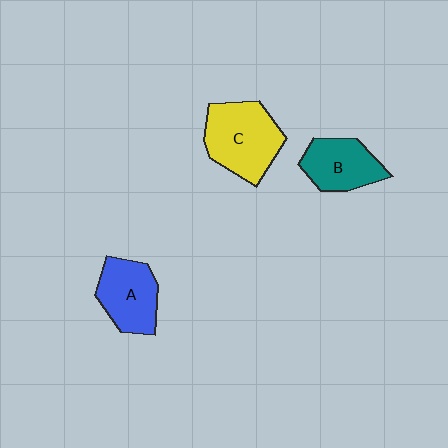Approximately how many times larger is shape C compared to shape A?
Approximately 1.3 times.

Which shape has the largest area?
Shape C (yellow).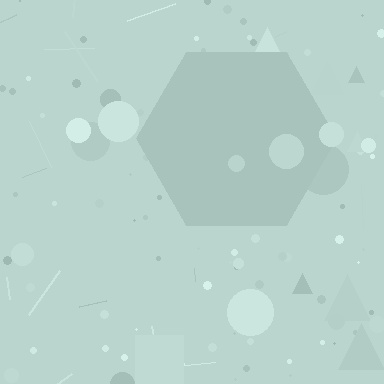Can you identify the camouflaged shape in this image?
The camouflaged shape is a hexagon.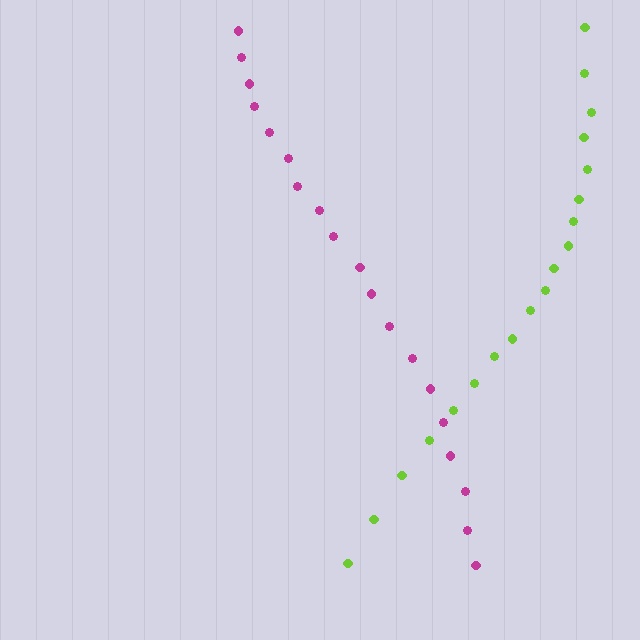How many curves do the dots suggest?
There are 2 distinct paths.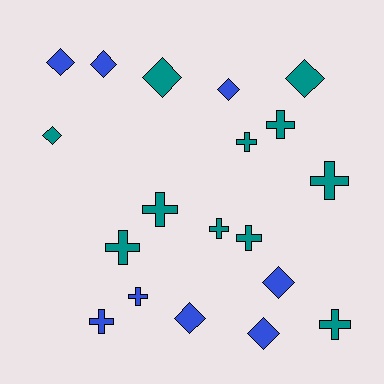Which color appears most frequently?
Teal, with 11 objects.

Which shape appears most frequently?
Cross, with 10 objects.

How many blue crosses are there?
There are 2 blue crosses.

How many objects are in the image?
There are 19 objects.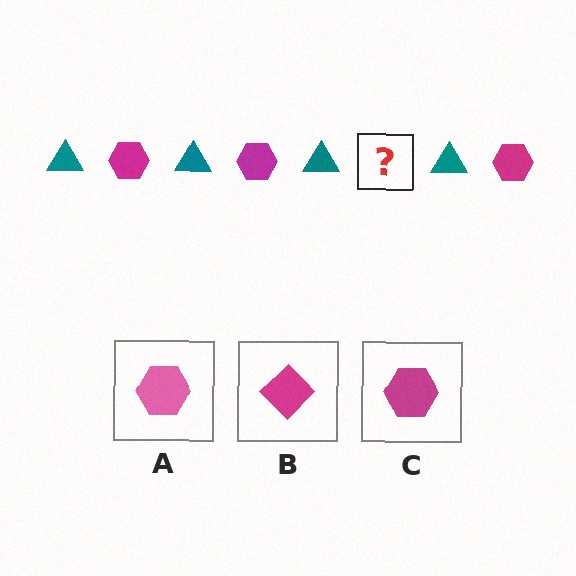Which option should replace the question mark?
Option C.